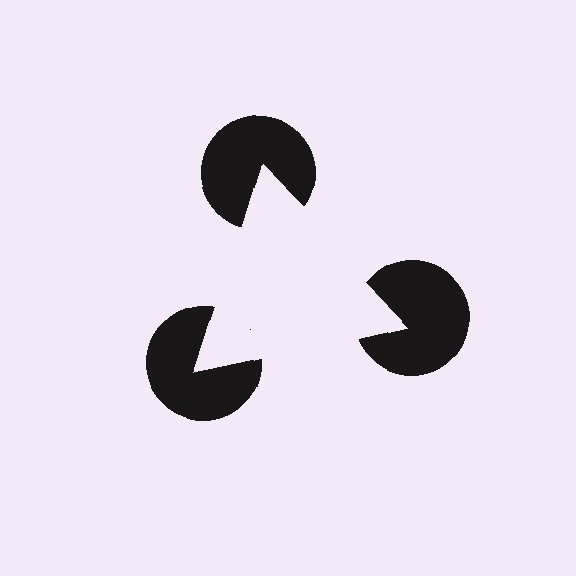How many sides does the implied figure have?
3 sides.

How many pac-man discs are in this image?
There are 3 — one at each vertex of the illusory triangle.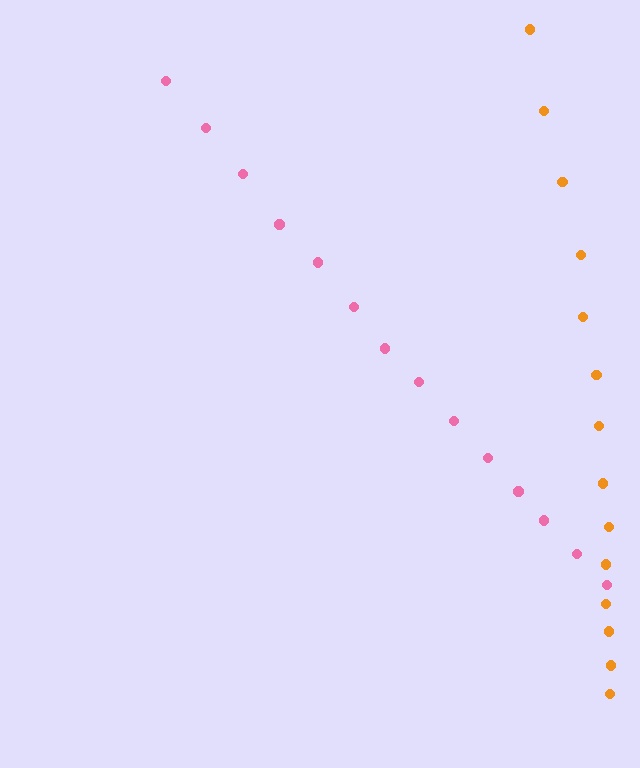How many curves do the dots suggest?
There are 2 distinct paths.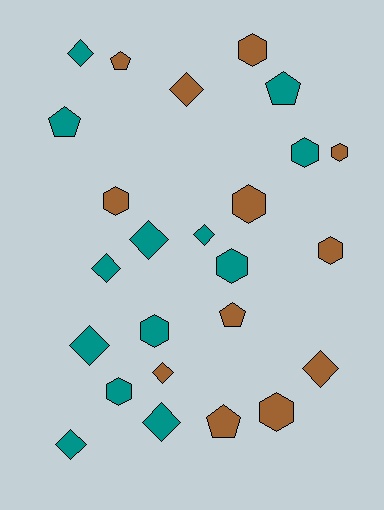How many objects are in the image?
There are 25 objects.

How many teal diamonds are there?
There are 7 teal diamonds.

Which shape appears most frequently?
Diamond, with 10 objects.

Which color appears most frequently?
Teal, with 13 objects.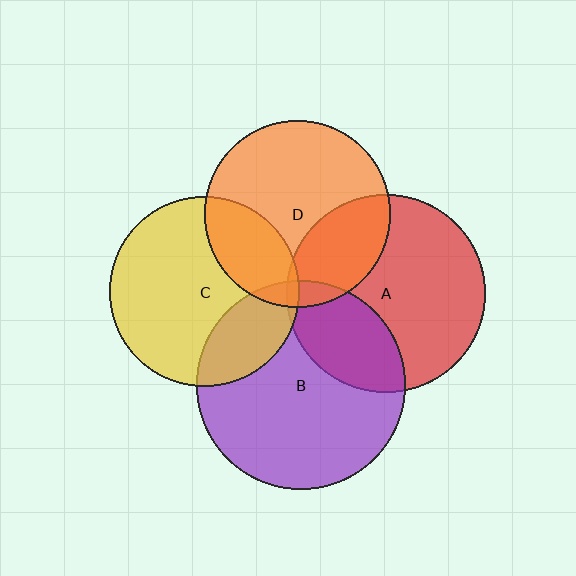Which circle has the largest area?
Circle B (purple).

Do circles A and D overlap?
Yes.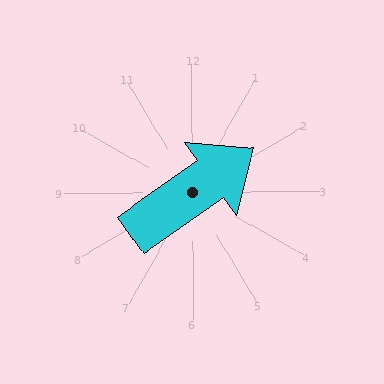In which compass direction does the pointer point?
Northeast.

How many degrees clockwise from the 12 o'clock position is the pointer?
Approximately 55 degrees.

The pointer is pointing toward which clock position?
Roughly 2 o'clock.